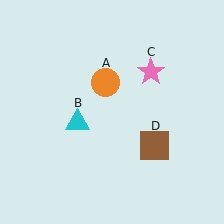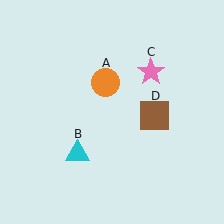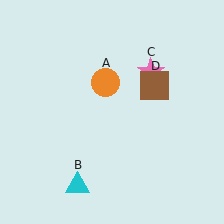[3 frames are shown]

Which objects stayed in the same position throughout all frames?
Orange circle (object A) and pink star (object C) remained stationary.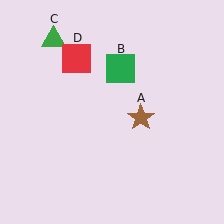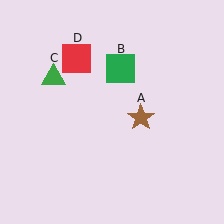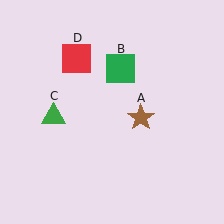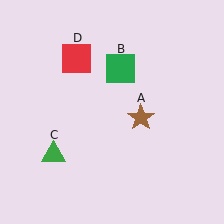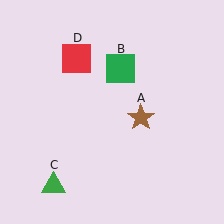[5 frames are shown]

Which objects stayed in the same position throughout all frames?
Brown star (object A) and green square (object B) and red square (object D) remained stationary.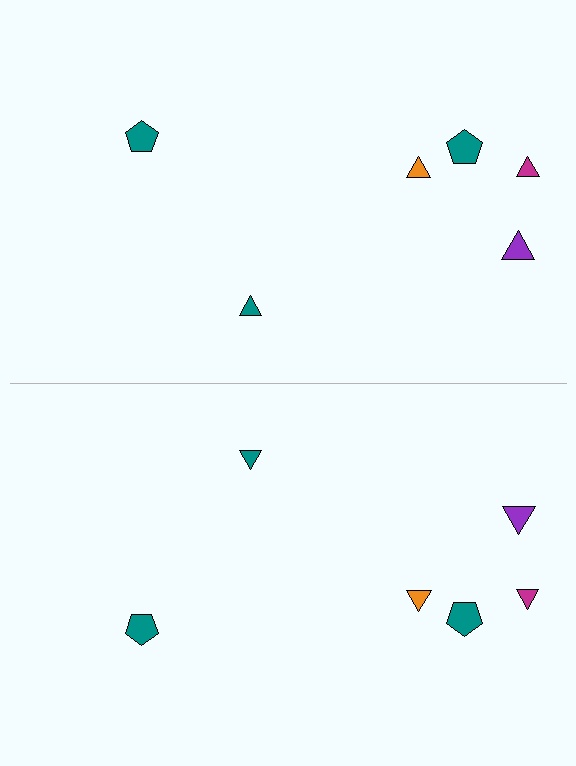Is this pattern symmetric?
Yes, this pattern has bilateral (reflection) symmetry.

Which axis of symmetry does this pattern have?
The pattern has a horizontal axis of symmetry running through the center of the image.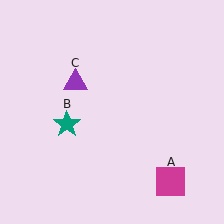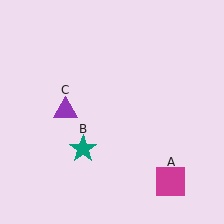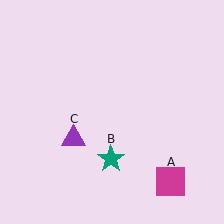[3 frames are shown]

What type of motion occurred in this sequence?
The teal star (object B), purple triangle (object C) rotated counterclockwise around the center of the scene.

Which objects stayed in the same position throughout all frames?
Magenta square (object A) remained stationary.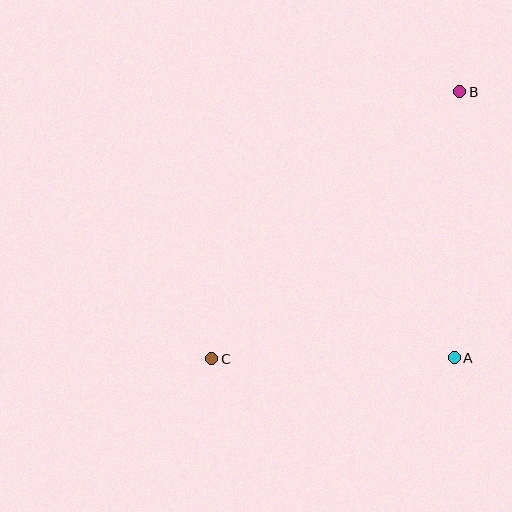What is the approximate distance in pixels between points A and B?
The distance between A and B is approximately 266 pixels.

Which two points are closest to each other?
Points A and C are closest to each other.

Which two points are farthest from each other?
Points B and C are farthest from each other.